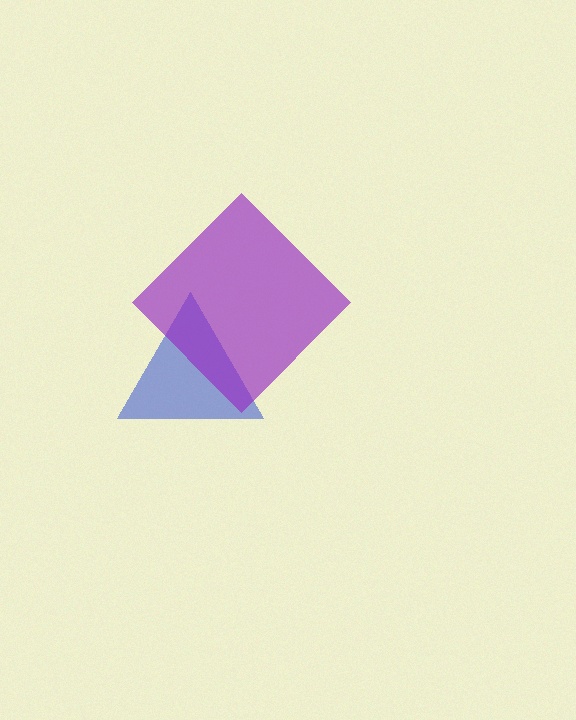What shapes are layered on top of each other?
The layered shapes are: a blue triangle, a purple diamond.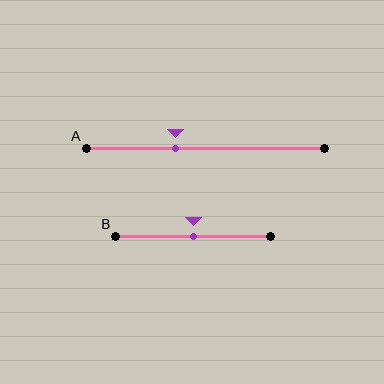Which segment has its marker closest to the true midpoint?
Segment B has its marker closest to the true midpoint.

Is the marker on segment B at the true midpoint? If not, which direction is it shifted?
Yes, the marker on segment B is at the true midpoint.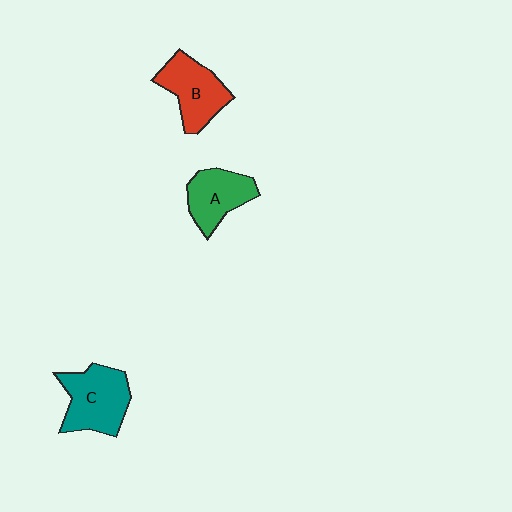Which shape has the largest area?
Shape C (teal).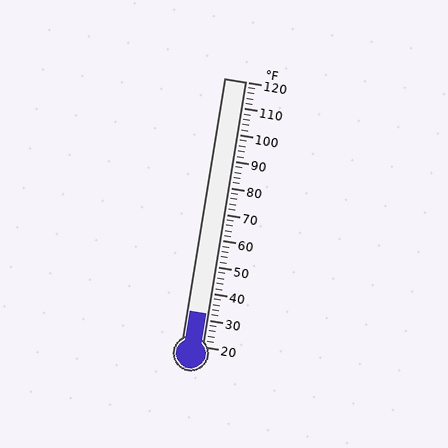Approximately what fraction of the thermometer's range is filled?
The thermometer is filled to approximately 10% of its range.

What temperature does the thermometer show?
The thermometer shows approximately 32°F.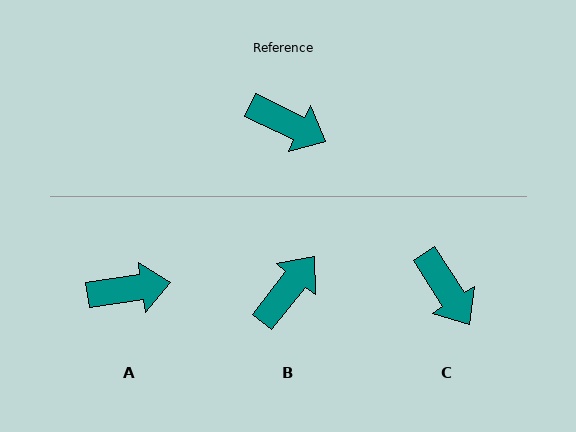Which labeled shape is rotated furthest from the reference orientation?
B, about 77 degrees away.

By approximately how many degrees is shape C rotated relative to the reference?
Approximately 32 degrees clockwise.